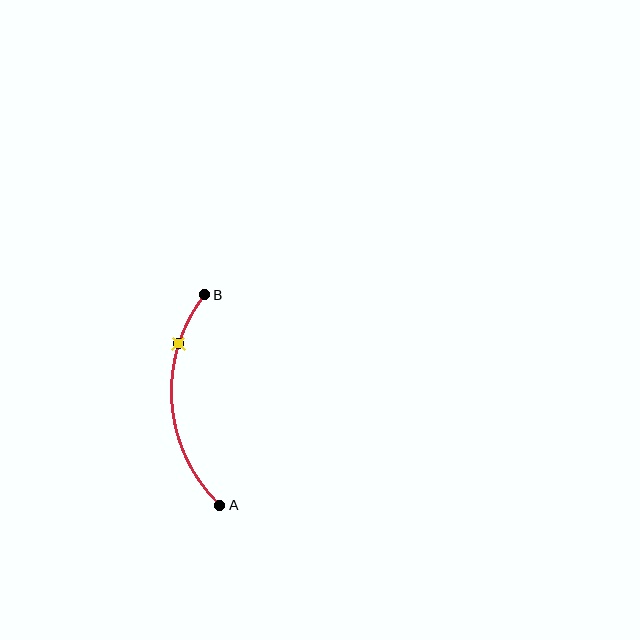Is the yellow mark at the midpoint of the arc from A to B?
No. The yellow mark lies on the arc but is closer to endpoint B. The arc midpoint would be at the point on the curve equidistant along the arc from both A and B.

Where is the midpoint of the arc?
The arc midpoint is the point on the curve farthest from the straight line joining A and B. It sits to the left of that line.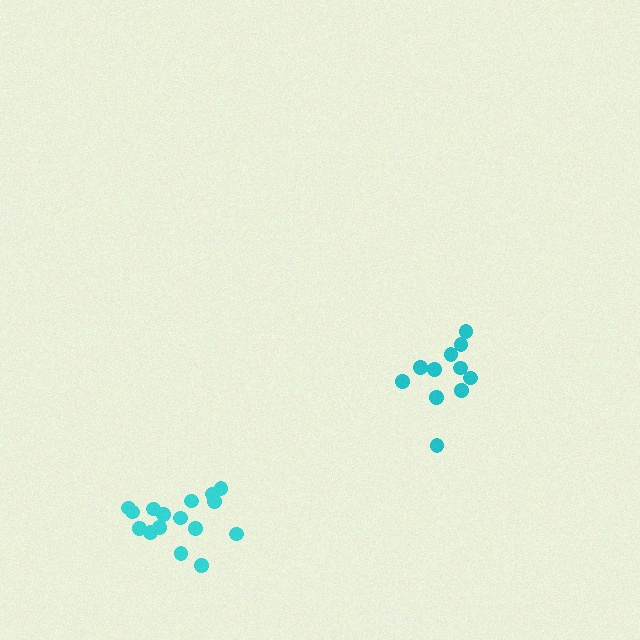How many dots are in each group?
Group 1: 16 dots, Group 2: 11 dots (27 total).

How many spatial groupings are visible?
There are 2 spatial groupings.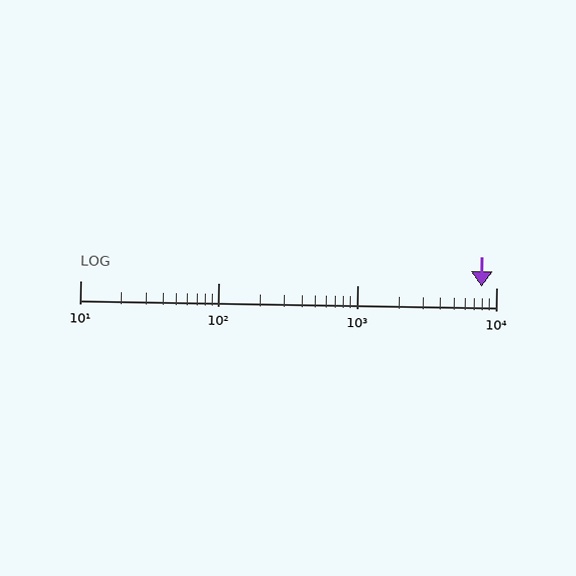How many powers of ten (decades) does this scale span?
The scale spans 3 decades, from 10 to 10000.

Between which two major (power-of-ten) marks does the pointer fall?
The pointer is between 1000 and 10000.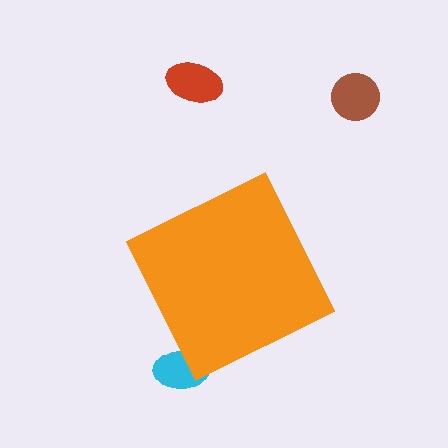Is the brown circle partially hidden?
No, the brown circle is fully visible.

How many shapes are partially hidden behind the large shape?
1 shape is partially hidden.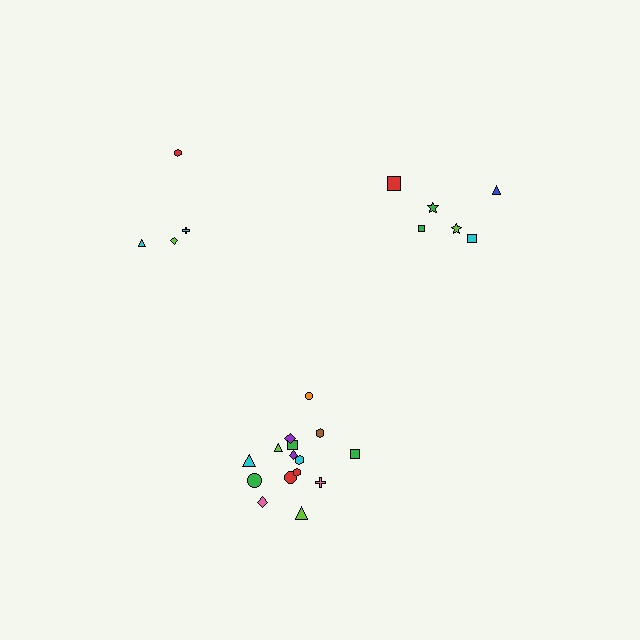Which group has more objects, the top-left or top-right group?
The top-right group.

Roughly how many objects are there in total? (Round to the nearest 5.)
Roughly 25 objects in total.